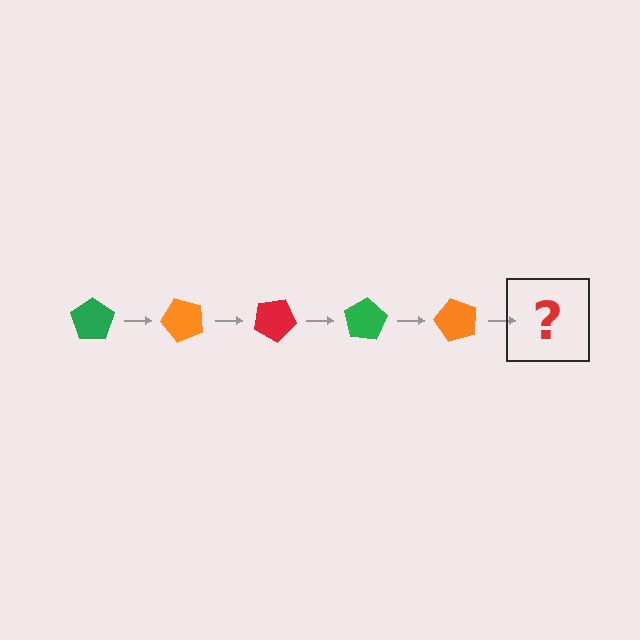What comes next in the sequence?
The next element should be a red pentagon, rotated 250 degrees from the start.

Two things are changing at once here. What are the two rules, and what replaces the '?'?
The two rules are that it rotates 50 degrees each step and the color cycles through green, orange, and red. The '?' should be a red pentagon, rotated 250 degrees from the start.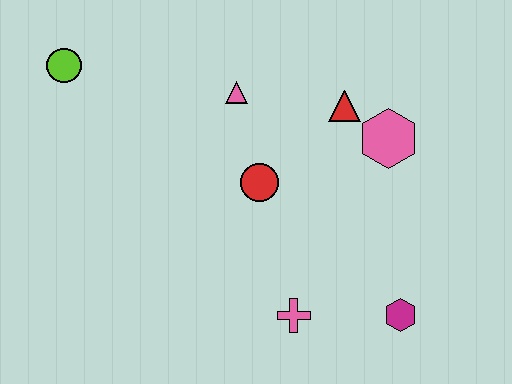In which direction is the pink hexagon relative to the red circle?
The pink hexagon is to the right of the red circle.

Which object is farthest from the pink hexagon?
The lime circle is farthest from the pink hexagon.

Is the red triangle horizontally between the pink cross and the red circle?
No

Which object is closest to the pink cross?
The magenta hexagon is closest to the pink cross.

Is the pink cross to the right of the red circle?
Yes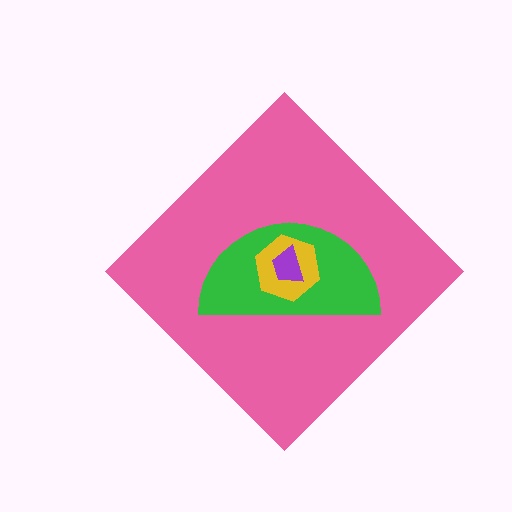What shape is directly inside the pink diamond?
The green semicircle.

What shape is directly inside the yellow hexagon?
The purple trapezoid.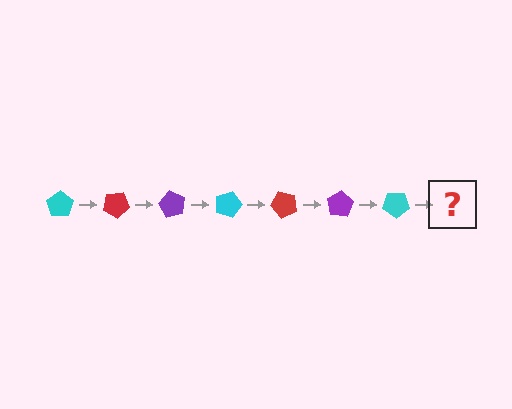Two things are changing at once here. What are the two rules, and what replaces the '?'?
The two rules are that it rotates 30 degrees each step and the color cycles through cyan, red, and purple. The '?' should be a red pentagon, rotated 210 degrees from the start.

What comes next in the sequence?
The next element should be a red pentagon, rotated 210 degrees from the start.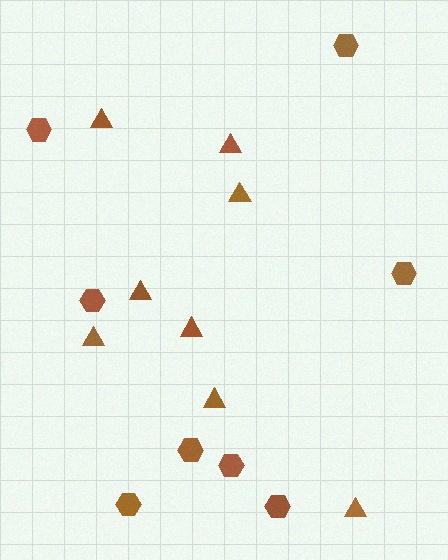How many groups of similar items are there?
There are 2 groups: one group of hexagons (8) and one group of triangles (8).